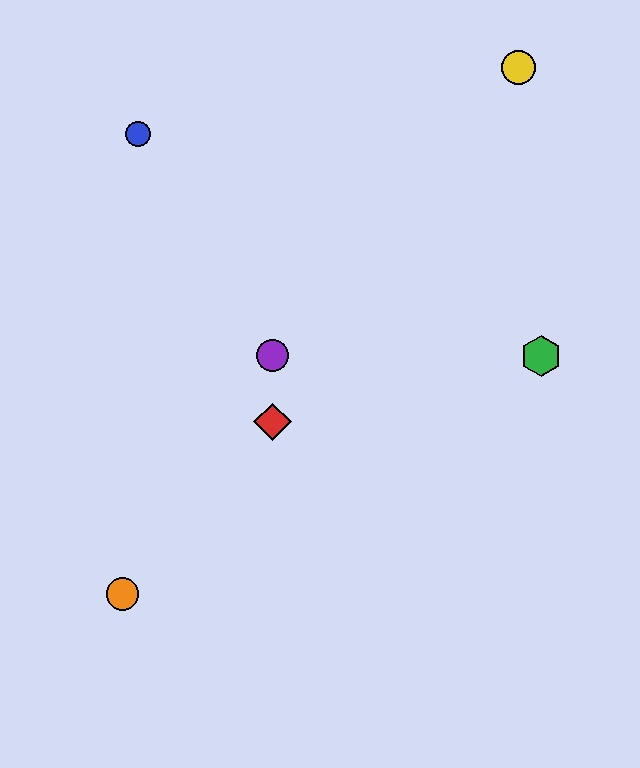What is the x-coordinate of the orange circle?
The orange circle is at x≈123.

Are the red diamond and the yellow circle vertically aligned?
No, the red diamond is at x≈272 and the yellow circle is at x≈519.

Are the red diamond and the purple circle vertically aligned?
Yes, both are at x≈272.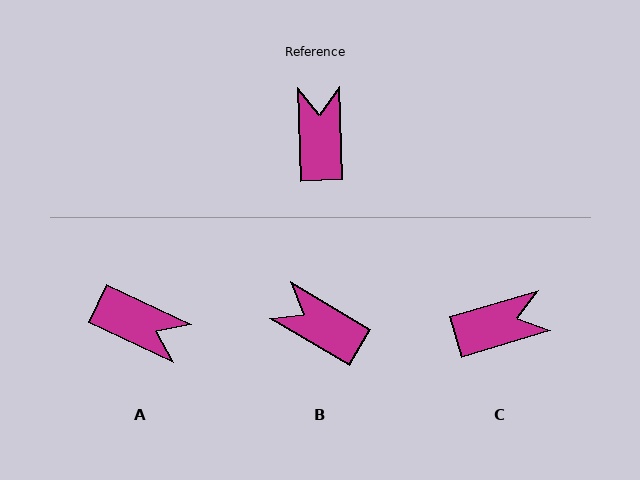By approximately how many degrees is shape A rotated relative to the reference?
Approximately 117 degrees clockwise.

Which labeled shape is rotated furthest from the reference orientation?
A, about 117 degrees away.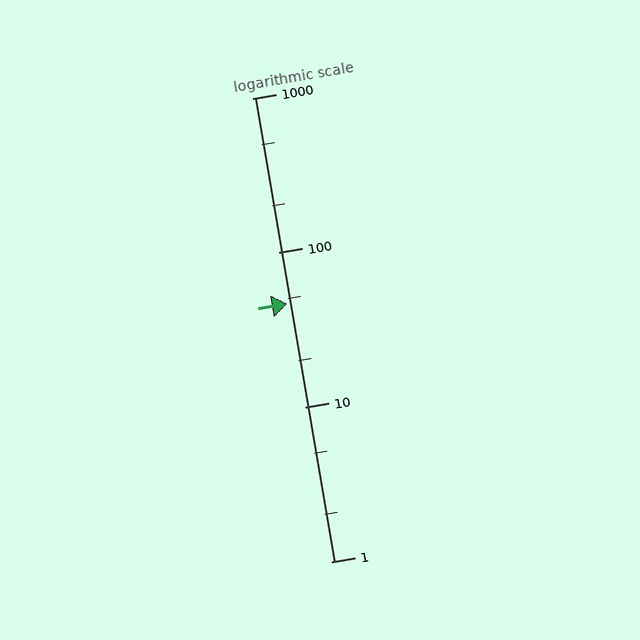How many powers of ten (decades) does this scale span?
The scale spans 3 decades, from 1 to 1000.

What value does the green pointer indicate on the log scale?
The pointer indicates approximately 47.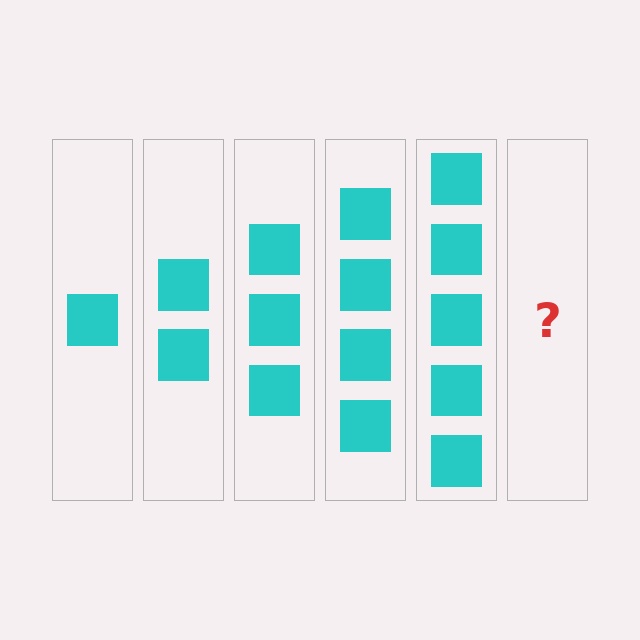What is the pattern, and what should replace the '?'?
The pattern is that each step adds one more square. The '?' should be 6 squares.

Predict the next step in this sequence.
The next step is 6 squares.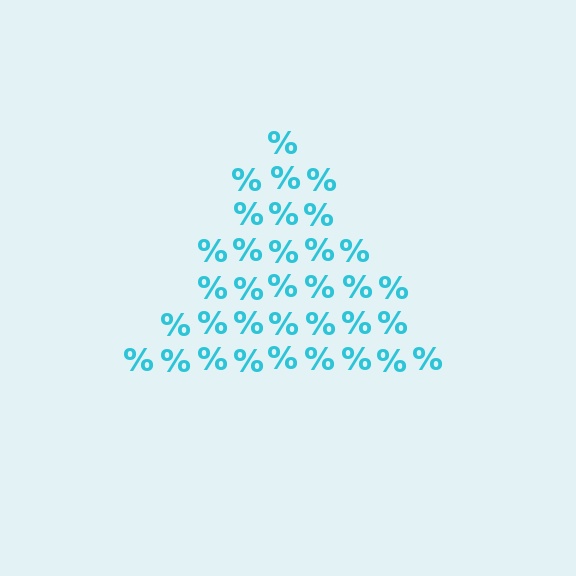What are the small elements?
The small elements are percent signs.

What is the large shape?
The large shape is a triangle.